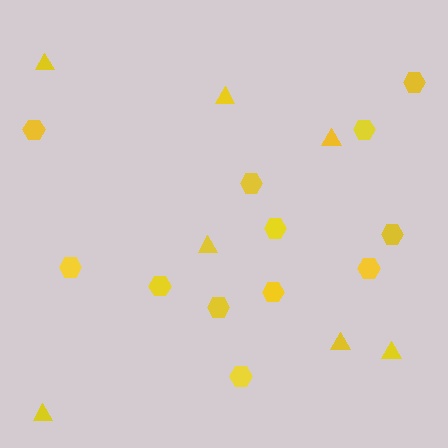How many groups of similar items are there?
There are 2 groups: one group of hexagons (12) and one group of triangles (7).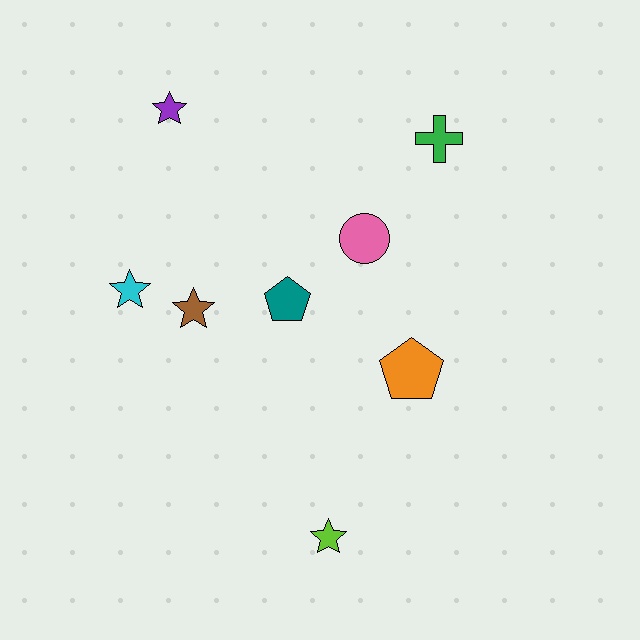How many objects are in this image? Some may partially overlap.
There are 8 objects.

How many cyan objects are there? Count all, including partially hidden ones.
There is 1 cyan object.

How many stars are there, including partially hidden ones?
There are 4 stars.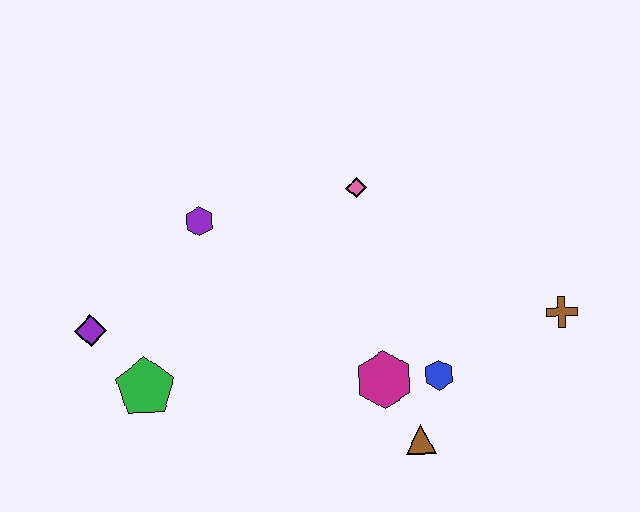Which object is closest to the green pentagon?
The purple diamond is closest to the green pentagon.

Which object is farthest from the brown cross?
The purple diamond is farthest from the brown cross.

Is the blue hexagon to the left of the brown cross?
Yes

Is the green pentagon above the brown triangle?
Yes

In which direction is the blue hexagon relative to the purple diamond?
The blue hexagon is to the right of the purple diamond.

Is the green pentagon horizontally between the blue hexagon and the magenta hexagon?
No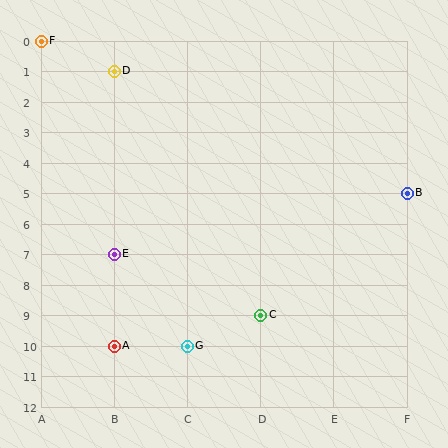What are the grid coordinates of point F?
Point F is at grid coordinates (A, 0).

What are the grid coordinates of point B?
Point B is at grid coordinates (F, 5).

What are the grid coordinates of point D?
Point D is at grid coordinates (B, 1).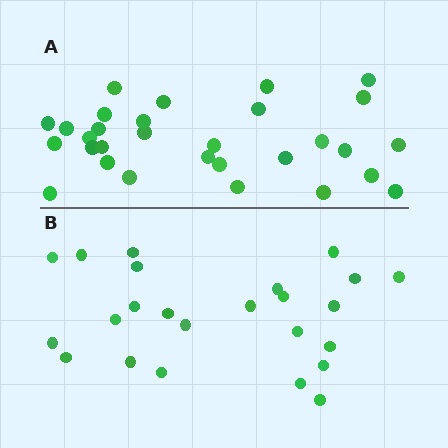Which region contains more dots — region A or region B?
Region A (the top region) has more dots.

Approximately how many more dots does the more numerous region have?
Region A has about 6 more dots than region B.